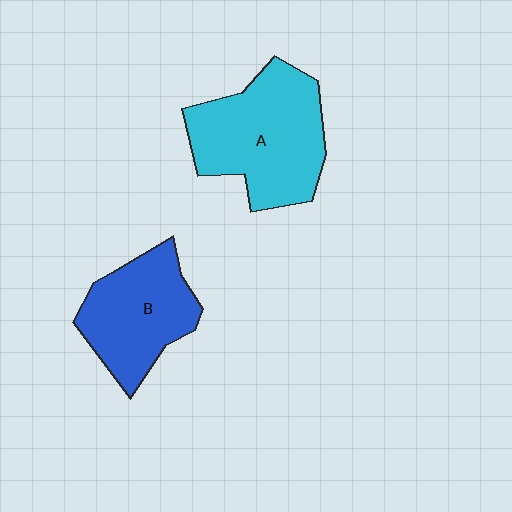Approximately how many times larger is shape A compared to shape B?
Approximately 1.3 times.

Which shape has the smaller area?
Shape B (blue).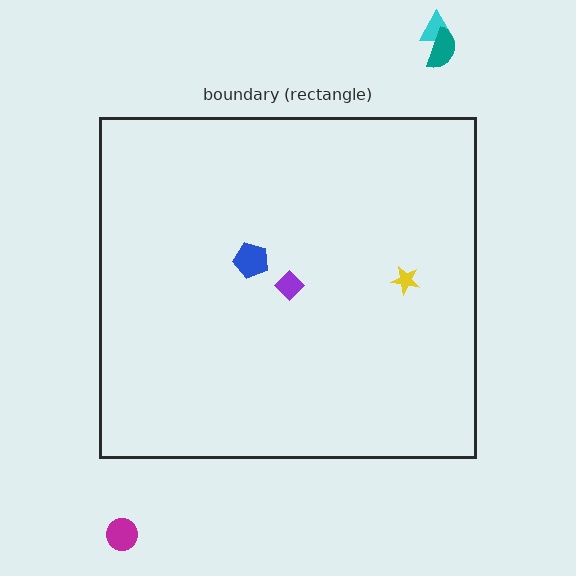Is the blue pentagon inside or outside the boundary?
Inside.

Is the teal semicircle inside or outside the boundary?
Outside.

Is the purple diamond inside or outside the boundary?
Inside.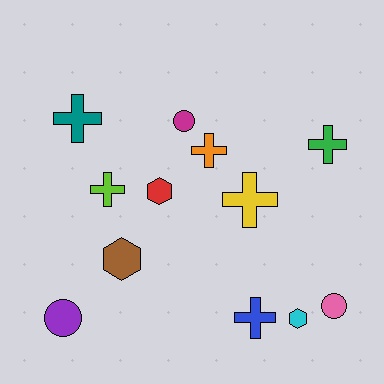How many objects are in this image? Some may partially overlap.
There are 12 objects.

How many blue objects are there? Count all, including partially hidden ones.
There is 1 blue object.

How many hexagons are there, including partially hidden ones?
There are 3 hexagons.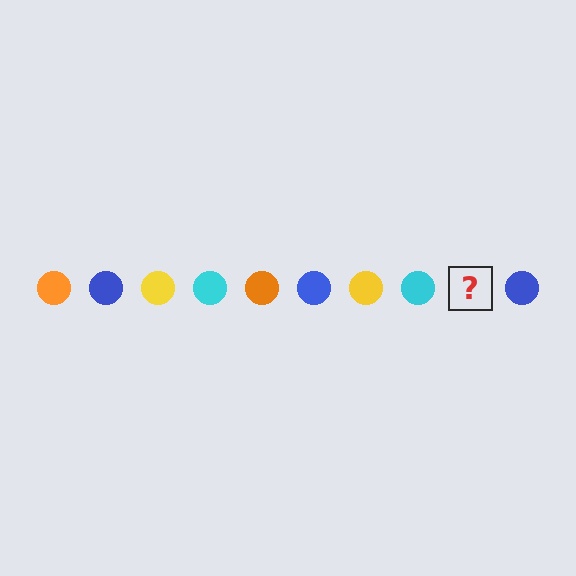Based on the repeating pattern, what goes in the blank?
The blank should be an orange circle.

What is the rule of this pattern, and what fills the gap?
The rule is that the pattern cycles through orange, blue, yellow, cyan circles. The gap should be filled with an orange circle.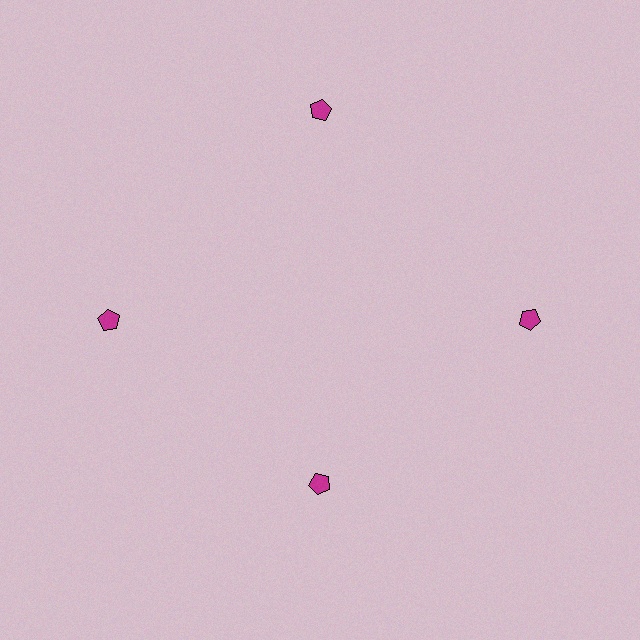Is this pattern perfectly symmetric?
No. The 4 magenta pentagons are arranged in a ring, but one element near the 6 o'clock position is pulled inward toward the center, breaking the 4-fold rotational symmetry.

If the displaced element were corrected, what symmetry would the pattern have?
It would have 4-fold rotational symmetry — the pattern would map onto itself every 90 degrees.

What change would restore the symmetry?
The symmetry would be restored by moving it outward, back onto the ring so that all 4 pentagons sit at equal angles and equal distance from the center.